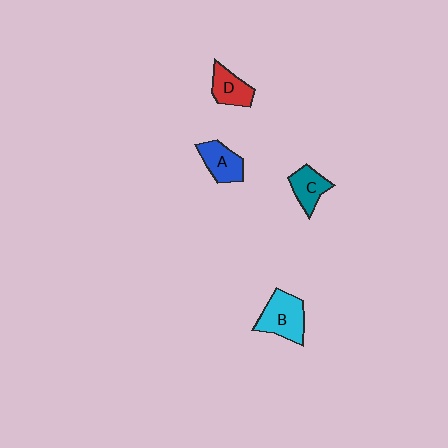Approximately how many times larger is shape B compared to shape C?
Approximately 1.5 times.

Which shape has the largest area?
Shape B (cyan).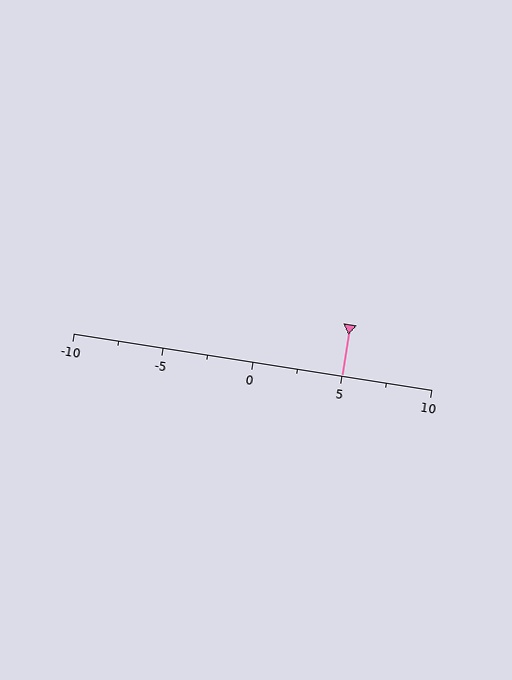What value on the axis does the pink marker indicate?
The marker indicates approximately 5.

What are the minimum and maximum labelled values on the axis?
The axis runs from -10 to 10.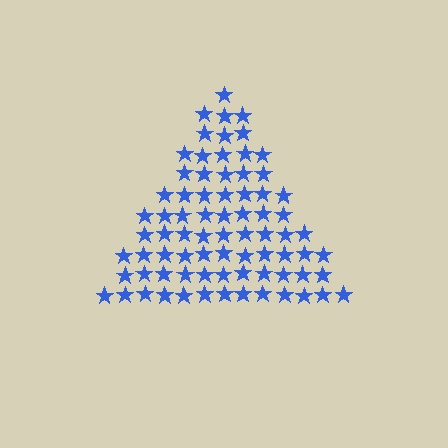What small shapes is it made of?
It is made of small stars.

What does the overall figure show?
The overall figure shows a triangle.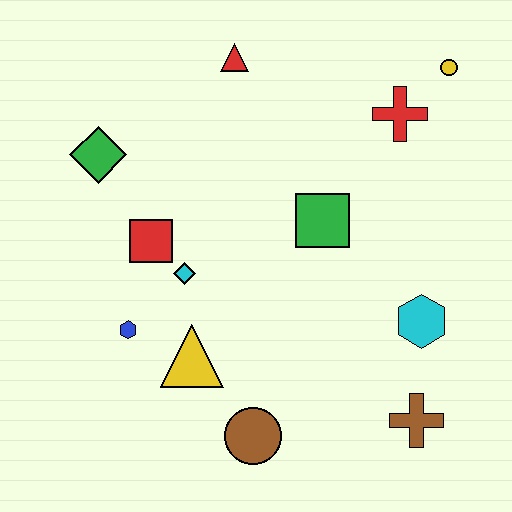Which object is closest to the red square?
The cyan diamond is closest to the red square.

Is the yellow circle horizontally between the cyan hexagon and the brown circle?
No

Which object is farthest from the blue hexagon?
The yellow circle is farthest from the blue hexagon.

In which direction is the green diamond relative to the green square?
The green diamond is to the left of the green square.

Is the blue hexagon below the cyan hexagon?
Yes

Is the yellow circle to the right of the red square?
Yes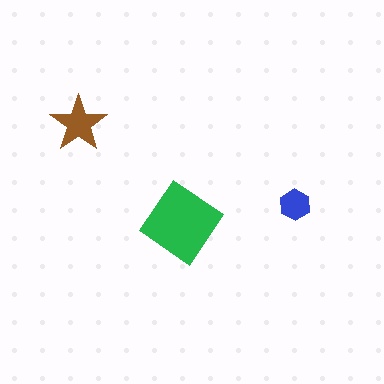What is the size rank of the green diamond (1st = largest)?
1st.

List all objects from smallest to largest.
The blue hexagon, the brown star, the green diamond.